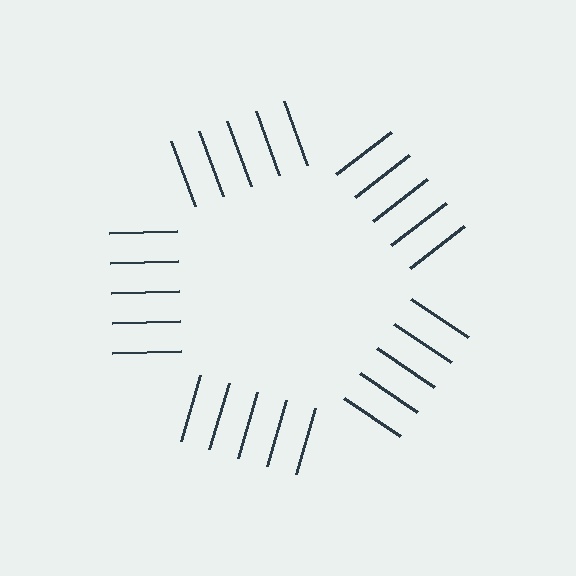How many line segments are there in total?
25 — 5 along each of the 5 edges.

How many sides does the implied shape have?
5 sides — the line-ends trace a pentagon.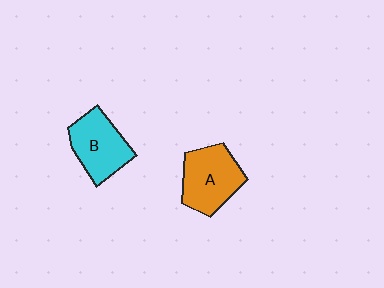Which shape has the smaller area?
Shape B (cyan).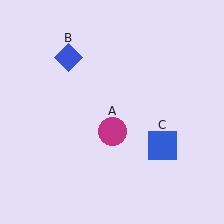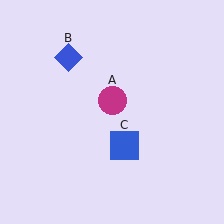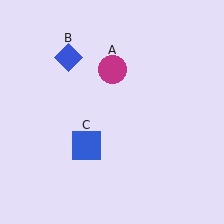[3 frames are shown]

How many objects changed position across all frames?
2 objects changed position: magenta circle (object A), blue square (object C).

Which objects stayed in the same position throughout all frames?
Blue diamond (object B) remained stationary.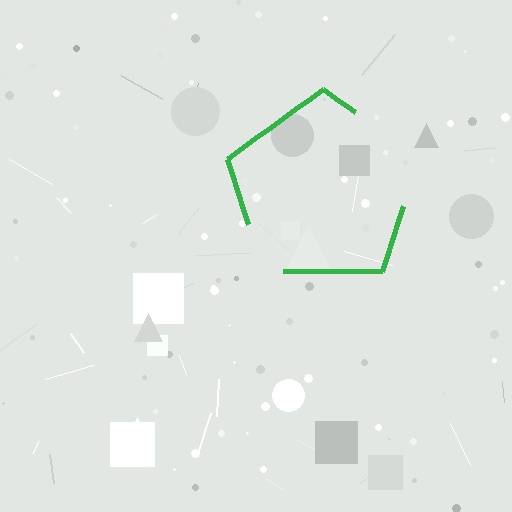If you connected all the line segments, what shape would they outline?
They would outline a pentagon.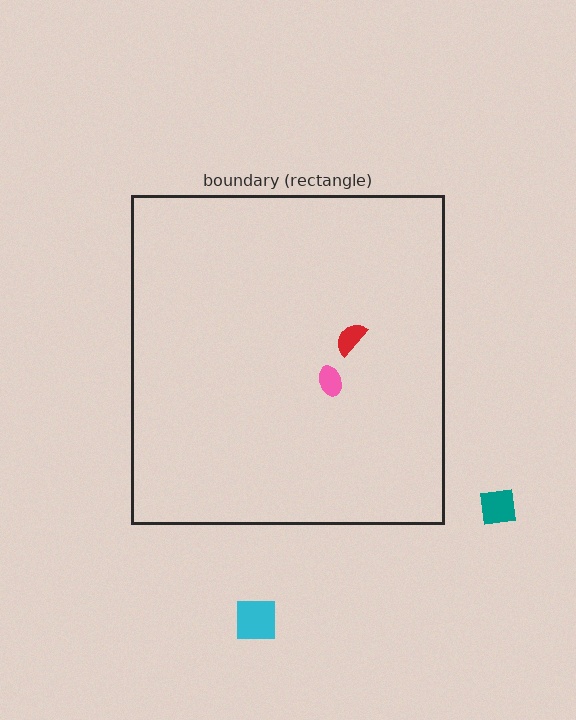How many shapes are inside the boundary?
2 inside, 2 outside.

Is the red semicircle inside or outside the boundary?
Inside.